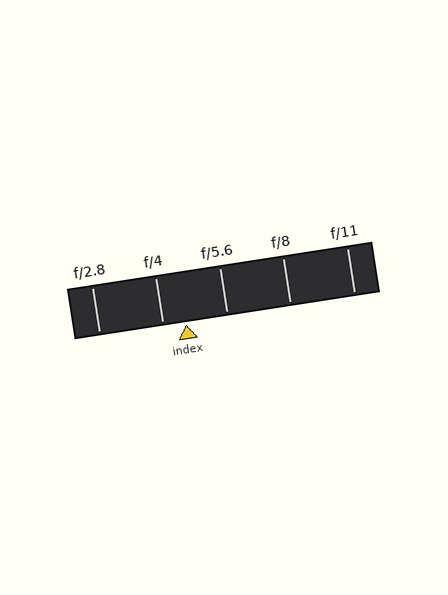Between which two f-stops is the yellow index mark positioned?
The index mark is between f/4 and f/5.6.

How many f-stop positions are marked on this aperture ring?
There are 5 f-stop positions marked.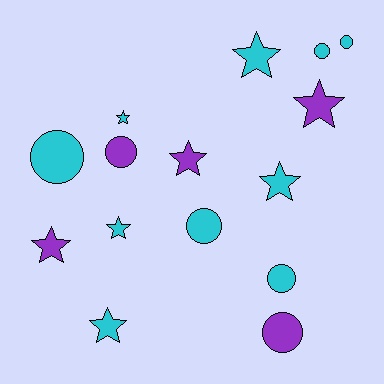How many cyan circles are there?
There are 5 cyan circles.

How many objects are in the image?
There are 15 objects.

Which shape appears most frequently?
Star, with 8 objects.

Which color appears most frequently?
Cyan, with 10 objects.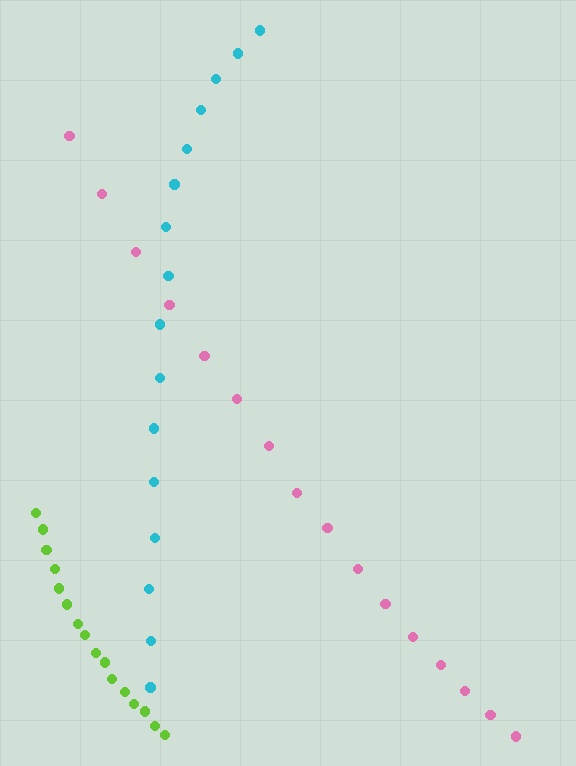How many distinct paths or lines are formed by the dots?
There are 3 distinct paths.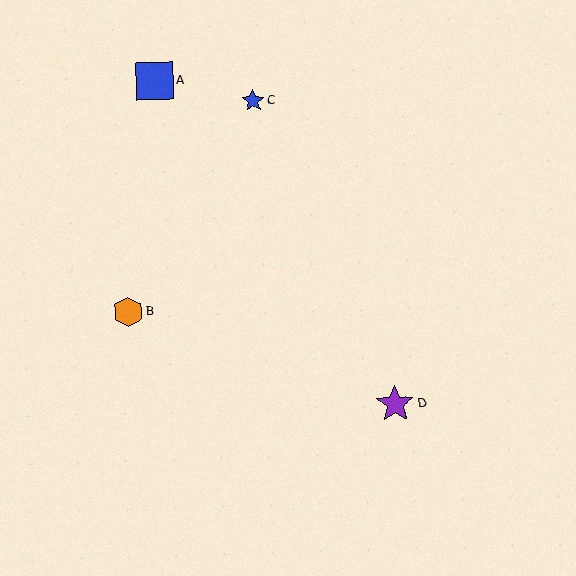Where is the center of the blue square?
The center of the blue square is at (154, 81).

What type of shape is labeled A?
Shape A is a blue square.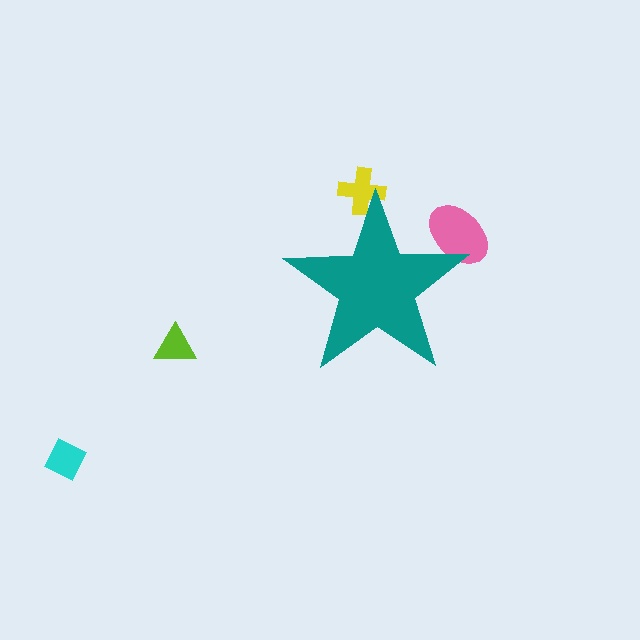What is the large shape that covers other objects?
A teal star.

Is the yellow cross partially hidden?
Yes, the yellow cross is partially hidden behind the teal star.